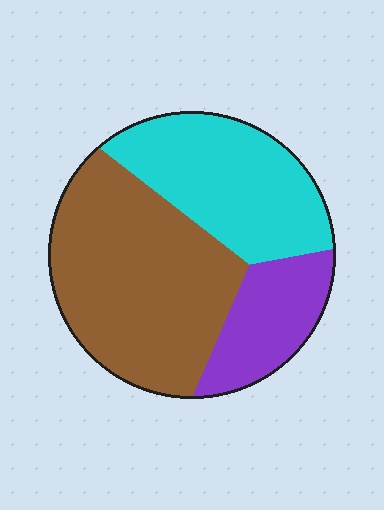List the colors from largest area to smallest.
From largest to smallest: brown, cyan, purple.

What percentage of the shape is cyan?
Cyan takes up about one third (1/3) of the shape.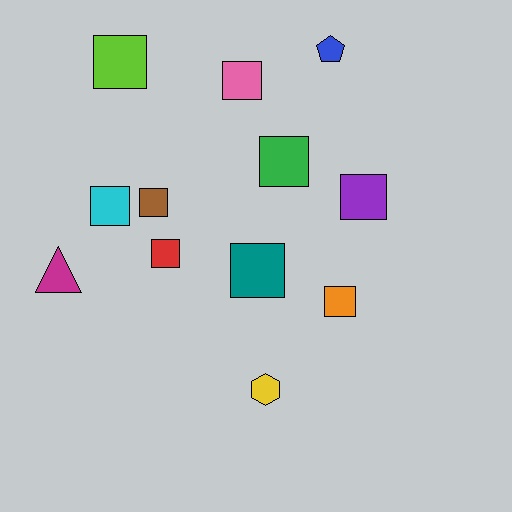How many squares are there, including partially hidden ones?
There are 9 squares.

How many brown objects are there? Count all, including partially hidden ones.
There is 1 brown object.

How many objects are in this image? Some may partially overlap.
There are 12 objects.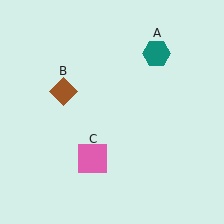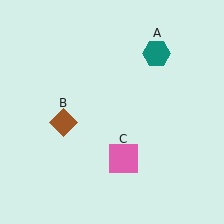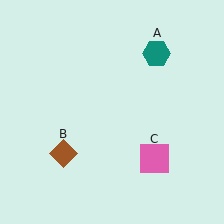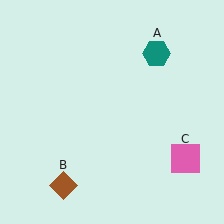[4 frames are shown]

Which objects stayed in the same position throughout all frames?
Teal hexagon (object A) remained stationary.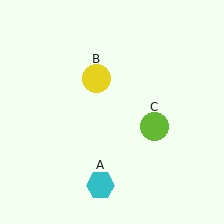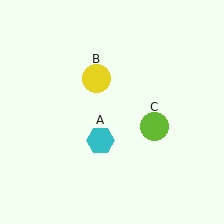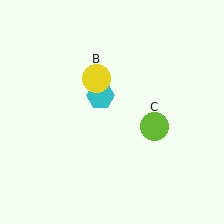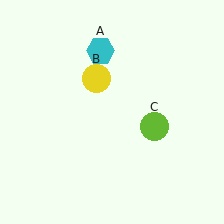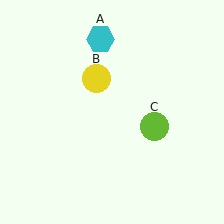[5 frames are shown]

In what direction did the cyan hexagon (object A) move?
The cyan hexagon (object A) moved up.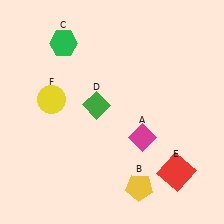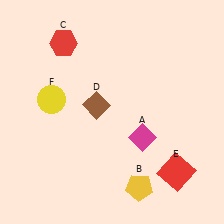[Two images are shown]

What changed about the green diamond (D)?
In Image 1, D is green. In Image 2, it changed to brown.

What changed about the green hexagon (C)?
In Image 1, C is green. In Image 2, it changed to red.